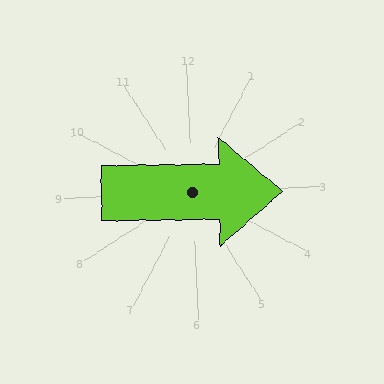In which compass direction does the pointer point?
East.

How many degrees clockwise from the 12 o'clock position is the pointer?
Approximately 92 degrees.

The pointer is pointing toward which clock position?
Roughly 3 o'clock.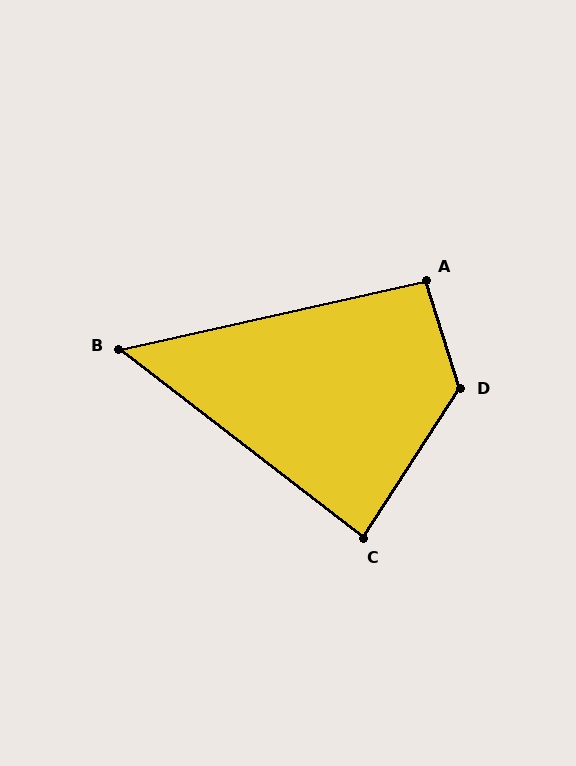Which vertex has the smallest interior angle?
B, at approximately 50 degrees.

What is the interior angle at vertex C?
Approximately 85 degrees (approximately right).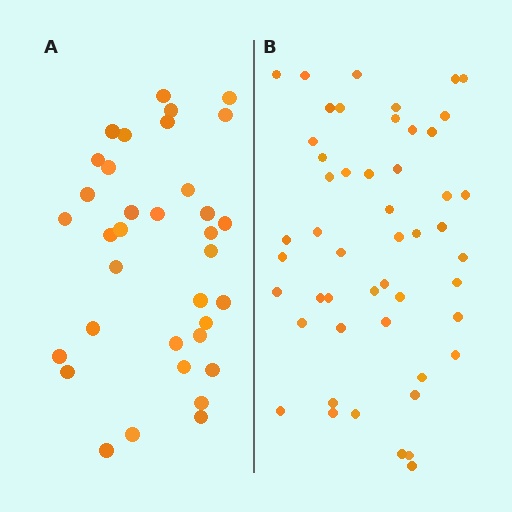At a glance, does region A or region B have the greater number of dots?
Region B (the right region) has more dots.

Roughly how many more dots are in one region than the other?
Region B has approximately 15 more dots than region A.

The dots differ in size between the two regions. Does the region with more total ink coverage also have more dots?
No. Region A has more total ink coverage because its dots are larger, but region B actually contains more individual dots. Total area can be misleading — the number of items is what matters here.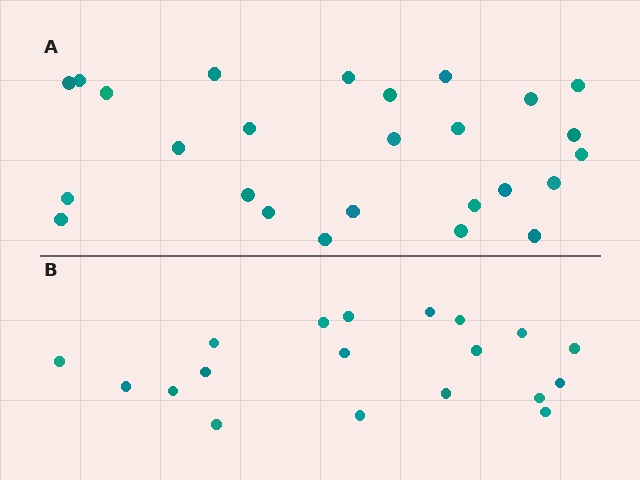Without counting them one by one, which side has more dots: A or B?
Region A (the top region) has more dots.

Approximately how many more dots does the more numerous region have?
Region A has roughly 8 or so more dots than region B.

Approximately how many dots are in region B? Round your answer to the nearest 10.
About 20 dots. (The exact count is 19, which rounds to 20.)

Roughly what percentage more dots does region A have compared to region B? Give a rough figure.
About 35% more.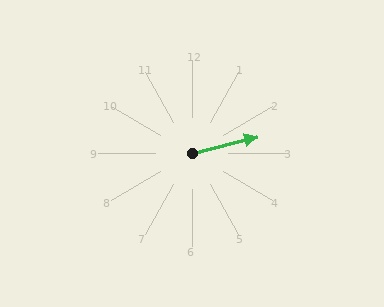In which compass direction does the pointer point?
East.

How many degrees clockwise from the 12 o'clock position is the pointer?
Approximately 75 degrees.